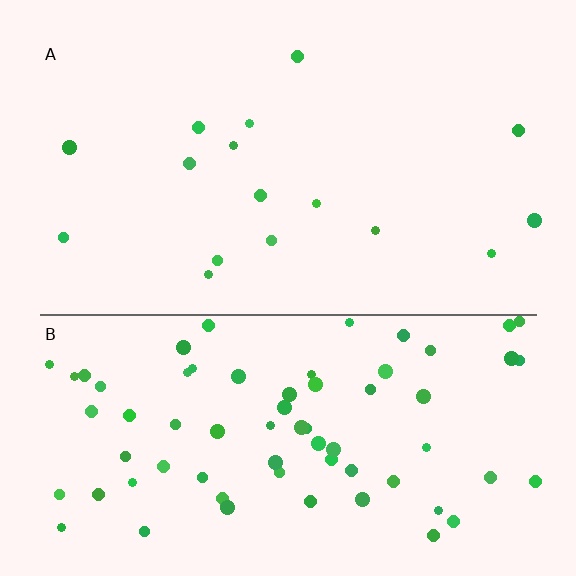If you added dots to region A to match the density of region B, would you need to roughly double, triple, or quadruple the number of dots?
Approximately quadruple.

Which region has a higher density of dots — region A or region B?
B (the bottom).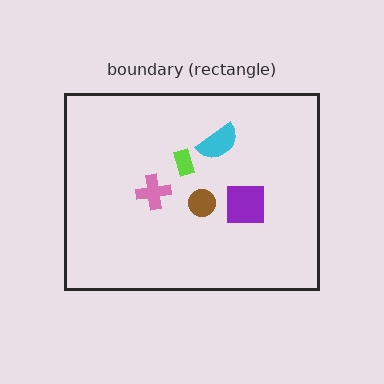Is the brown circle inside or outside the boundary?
Inside.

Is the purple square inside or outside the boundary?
Inside.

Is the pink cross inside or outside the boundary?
Inside.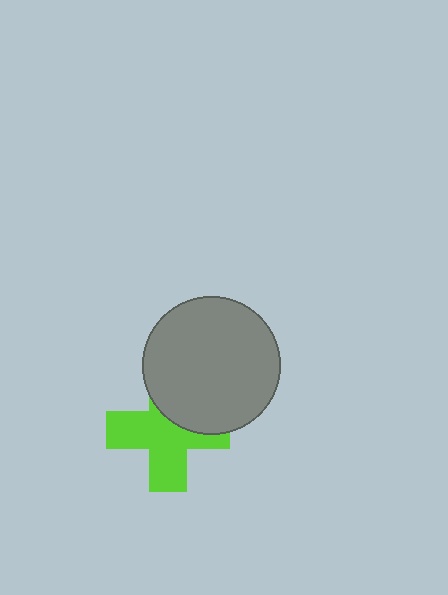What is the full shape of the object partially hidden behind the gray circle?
The partially hidden object is a lime cross.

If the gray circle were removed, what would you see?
You would see the complete lime cross.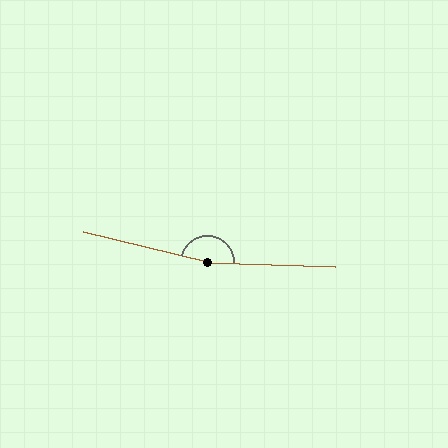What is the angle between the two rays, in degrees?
Approximately 168 degrees.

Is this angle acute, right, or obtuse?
It is obtuse.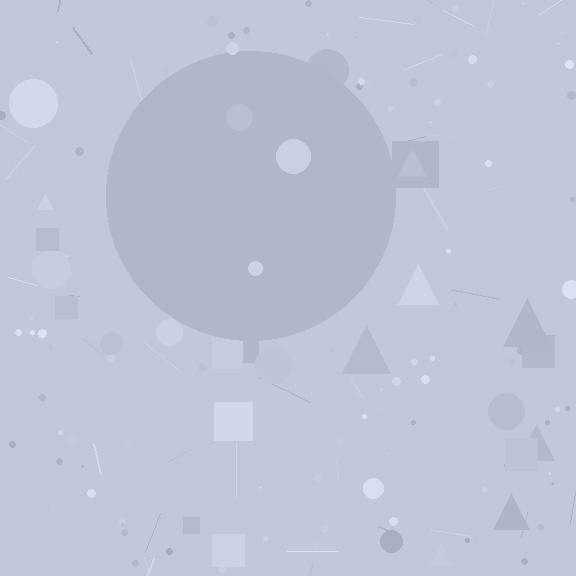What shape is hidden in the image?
A circle is hidden in the image.